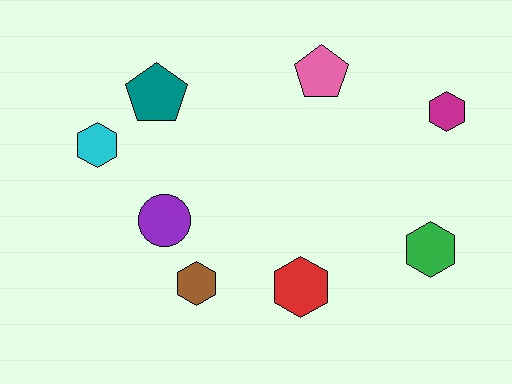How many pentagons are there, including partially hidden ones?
There are 2 pentagons.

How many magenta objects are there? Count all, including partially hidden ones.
There is 1 magenta object.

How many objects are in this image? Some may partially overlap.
There are 8 objects.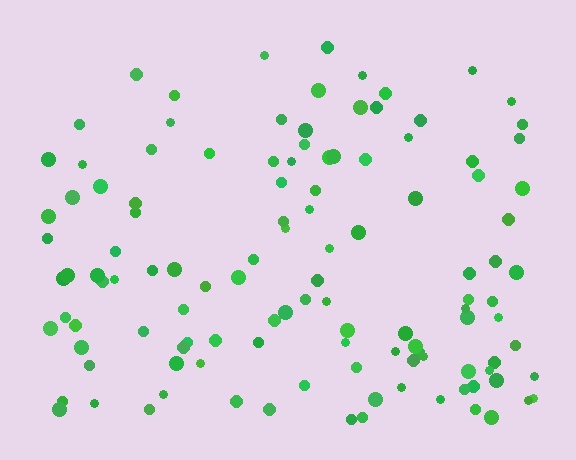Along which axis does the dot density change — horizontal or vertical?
Vertical.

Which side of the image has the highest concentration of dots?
The bottom.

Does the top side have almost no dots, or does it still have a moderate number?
Still a moderate number, just noticeably fewer than the bottom.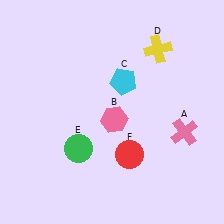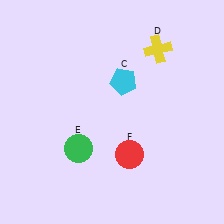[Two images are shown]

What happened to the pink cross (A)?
The pink cross (A) was removed in Image 2. It was in the bottom-right area of Image 1.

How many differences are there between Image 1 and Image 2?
There are 2 differences between the two images.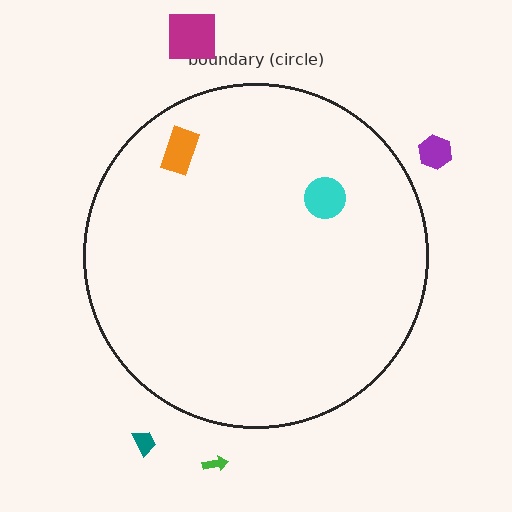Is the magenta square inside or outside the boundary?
Outside.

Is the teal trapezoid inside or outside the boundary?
Outside.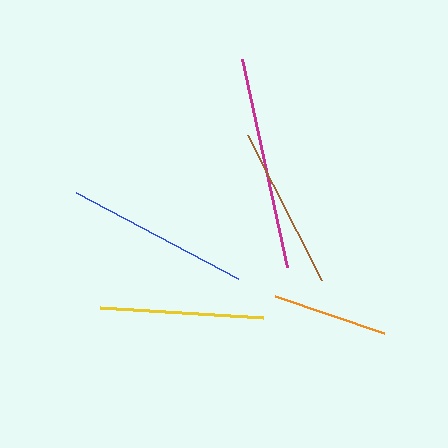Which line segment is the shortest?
The orange line is the shortest at approximately 115 pixels.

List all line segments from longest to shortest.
From longest to shortest: magenta, blue, yellow, brown, orange.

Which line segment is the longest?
The magenta line is the longest at approximately 213 pixels.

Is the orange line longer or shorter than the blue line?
The blue line is longer than the orange line.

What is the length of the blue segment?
The blue segment is approximately 184 pixels long.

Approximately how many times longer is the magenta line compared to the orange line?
The magenta line is approximately 1.9 times the length of the orange line.